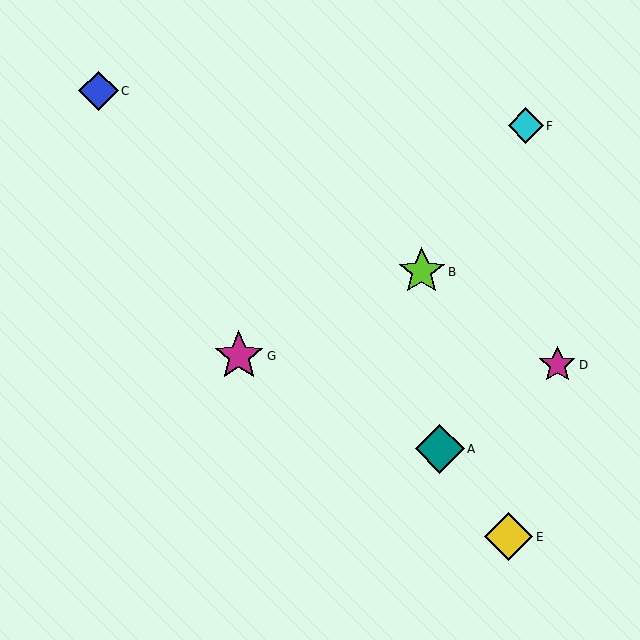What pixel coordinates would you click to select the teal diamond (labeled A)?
Click at (440, 449) to select the teal diamond A.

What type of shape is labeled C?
Shape C is a blue diamond.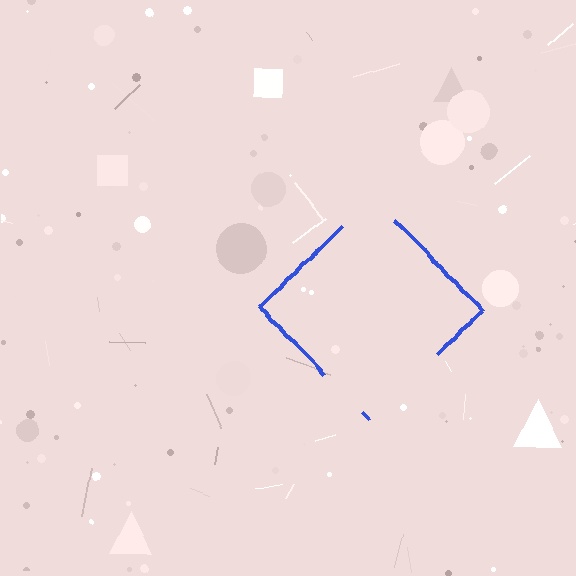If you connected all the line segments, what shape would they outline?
They would outline a diamond.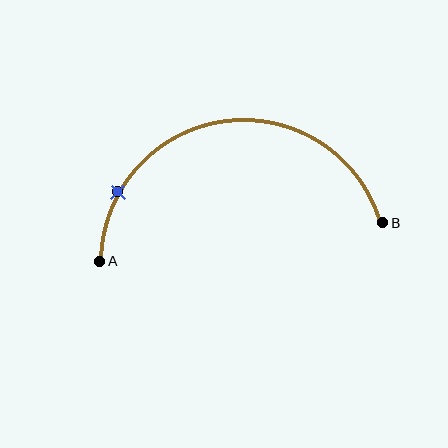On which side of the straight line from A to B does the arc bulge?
The arc bulges above the straight line connecting A and B.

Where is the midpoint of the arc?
The arc midpoint is the point on the curve farthest from the straight line joining A and B. It sits above that line.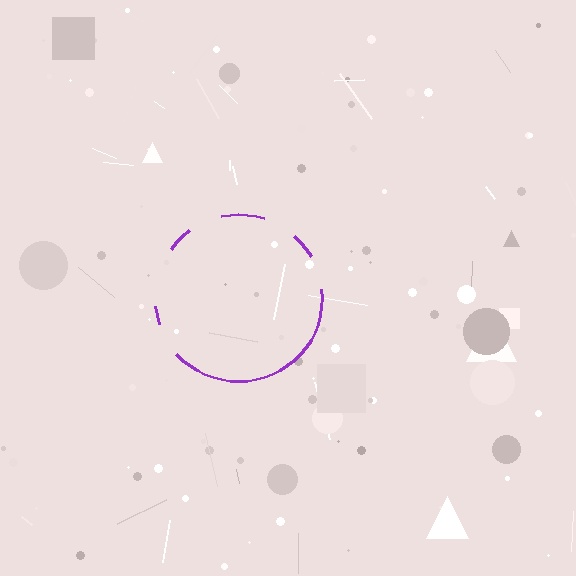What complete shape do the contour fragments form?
The contour fragments form a circle.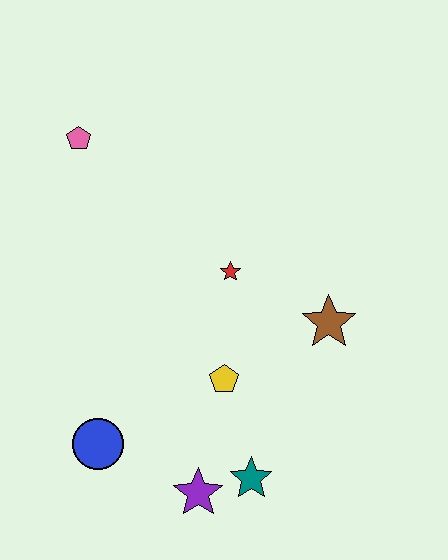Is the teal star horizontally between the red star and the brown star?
Yes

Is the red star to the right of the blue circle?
Yes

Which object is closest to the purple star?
The teal star is closest to the purple star.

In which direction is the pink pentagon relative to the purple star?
The pink pentagon is above the purple star.